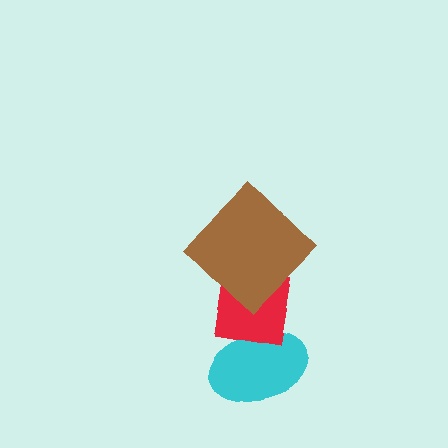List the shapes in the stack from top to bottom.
From top to bottom: the brown diamond, the red square, the cyan ellipse.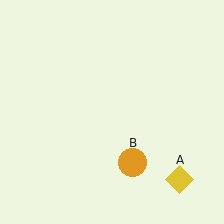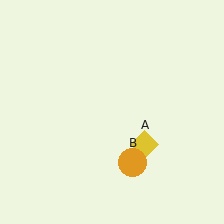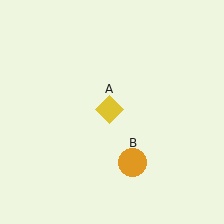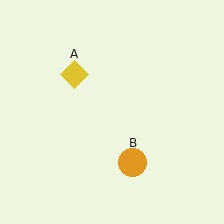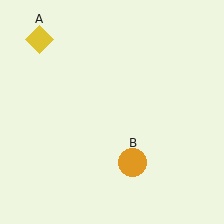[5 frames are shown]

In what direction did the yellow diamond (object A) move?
The yellow diamond (object A) moved up and to the left.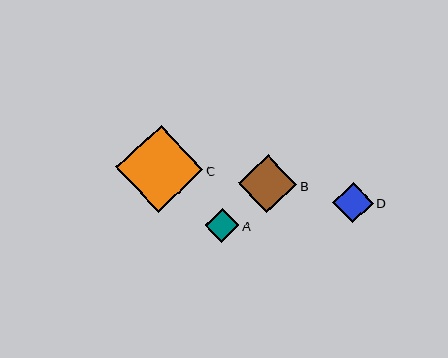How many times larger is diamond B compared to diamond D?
Diamond B is approximately 1.4 times the size of diamond D.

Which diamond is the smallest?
Diamond A is the smallest with a size of approximately 34 pixels.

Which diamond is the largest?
Diamond C is the largest with a size of approximately 87 pixels.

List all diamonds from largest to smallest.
From largest to smallest: C, B, D, A.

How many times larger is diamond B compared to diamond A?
Diamond B is approximately 1.7 times the size of diamond A.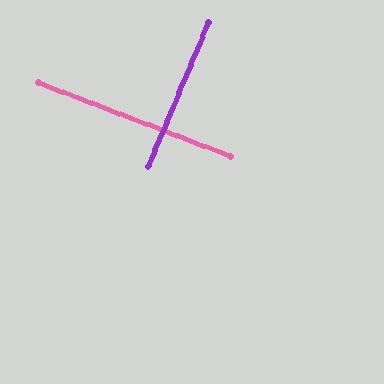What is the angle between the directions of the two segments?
Approximately 88 degrees.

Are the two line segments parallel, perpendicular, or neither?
Perpendicular — they meet at approximately 88°.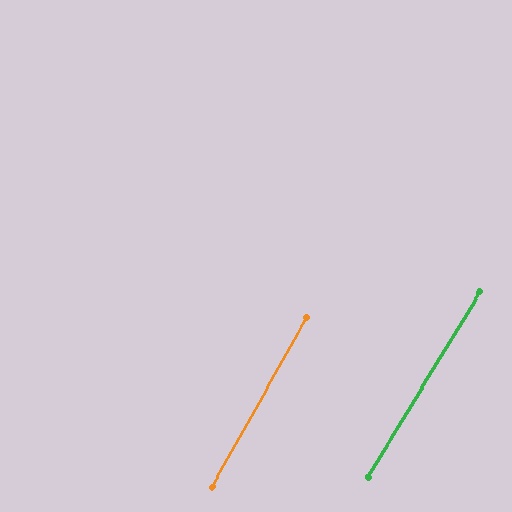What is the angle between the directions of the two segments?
Approximately 2 degrees.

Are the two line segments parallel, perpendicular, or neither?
Parallel — their directions differ by only 2.0°.